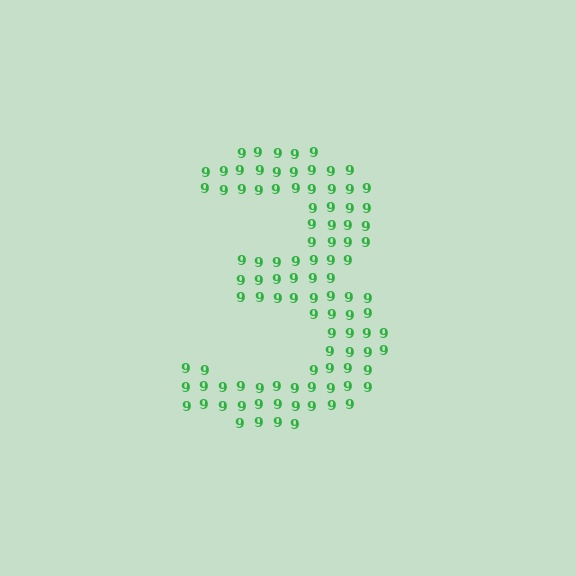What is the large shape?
The large shape is the digit 3.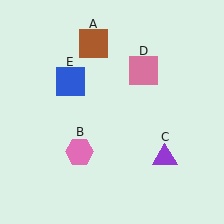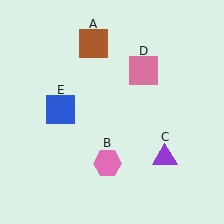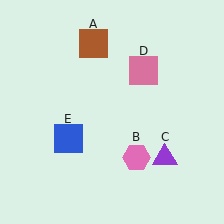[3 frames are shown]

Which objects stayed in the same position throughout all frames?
Brown square (object A) and purple triangle (object C) and pink square (object D) remained stationary.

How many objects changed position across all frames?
2 objects changed position: pink hexagon (object B), blue square (object E).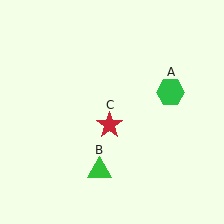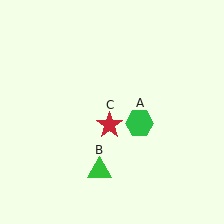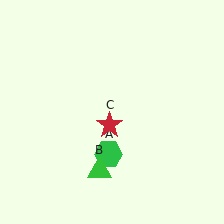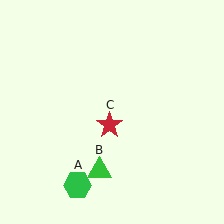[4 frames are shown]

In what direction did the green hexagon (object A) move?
The green hexagon (object A) moved down and to the left.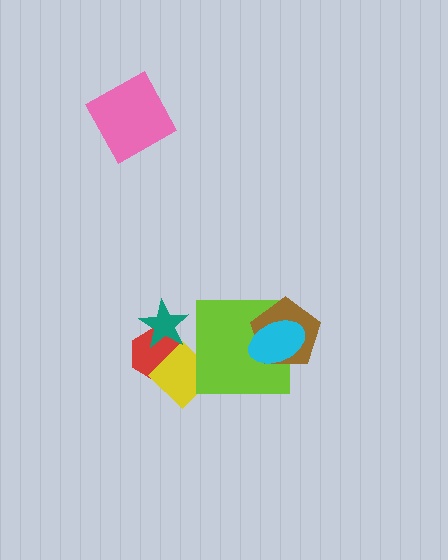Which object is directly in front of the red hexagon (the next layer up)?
The yellow diamond is directly in front of the red hexagon.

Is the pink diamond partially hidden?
No, no other shape covers it.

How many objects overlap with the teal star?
2 objects overlap with the teal star.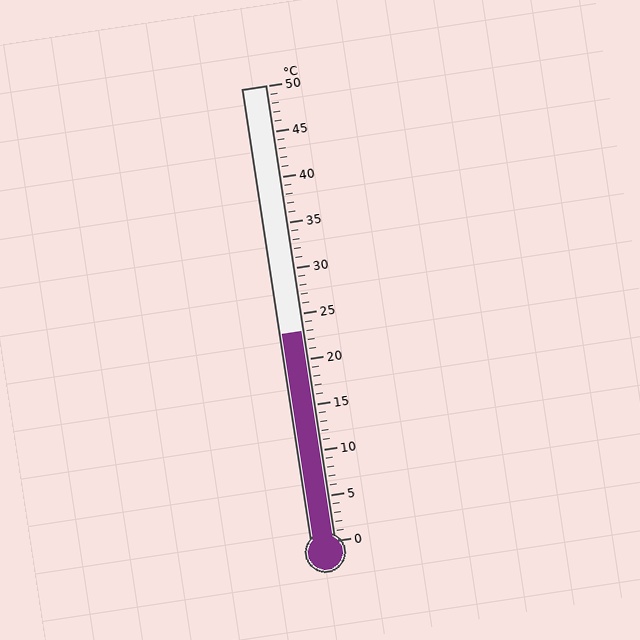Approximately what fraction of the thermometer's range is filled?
The thermometer is filled to approximately 45% of its range.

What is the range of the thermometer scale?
The thermometer scale ranges from 0°C to 50°C.